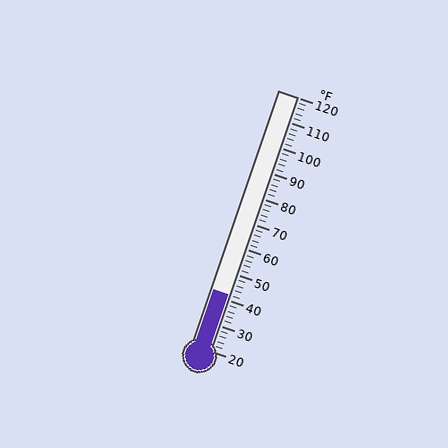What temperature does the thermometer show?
The thermometer shows approximately 42°F.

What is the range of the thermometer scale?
The thermometer scale ranges from 20°F to 120°F.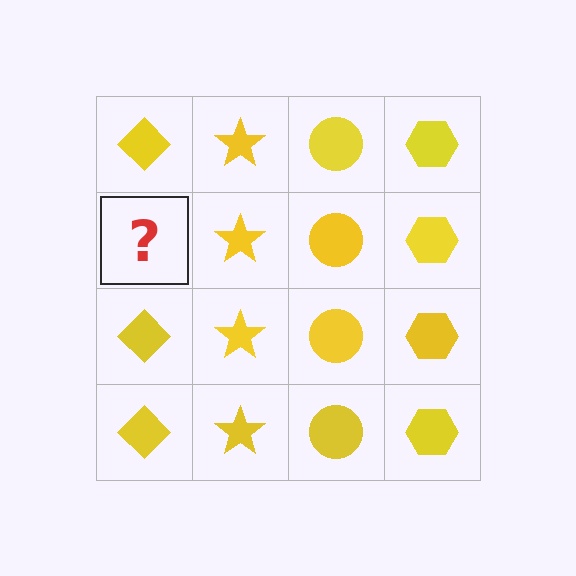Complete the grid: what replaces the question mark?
The question mark should be replaced with a yellow diamond.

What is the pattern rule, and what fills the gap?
The rule is that each column has a consistent shape. The gap should be filled with a yellow diamond.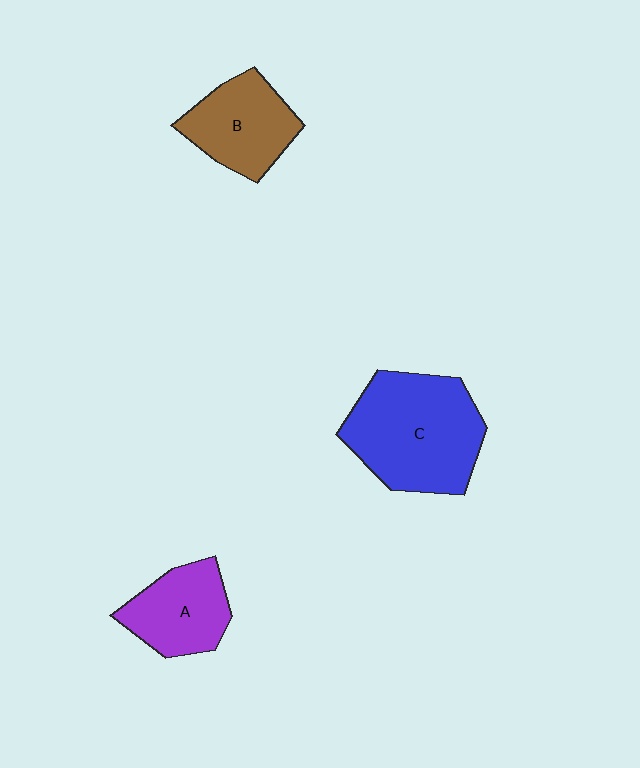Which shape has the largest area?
Shape C (blue).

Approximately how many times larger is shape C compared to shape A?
Approximately 1.8 times.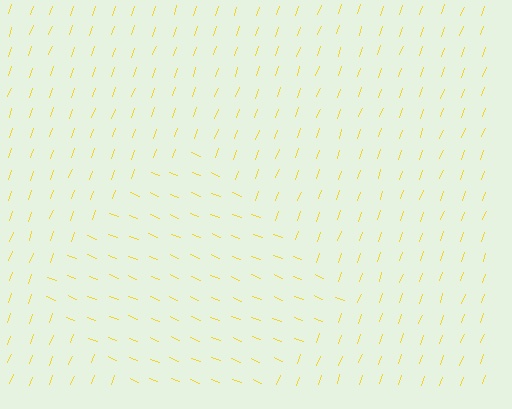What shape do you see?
I see a diamond.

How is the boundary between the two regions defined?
The boundary is defined purely by a change in line orientation (approximately 88 degrees difference). All lines are the same color and thickness.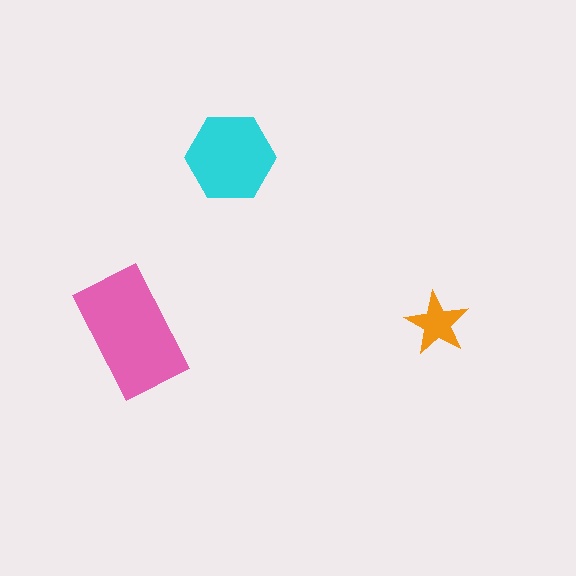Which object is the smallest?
The orange star.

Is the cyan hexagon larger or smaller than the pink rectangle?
Smaller.